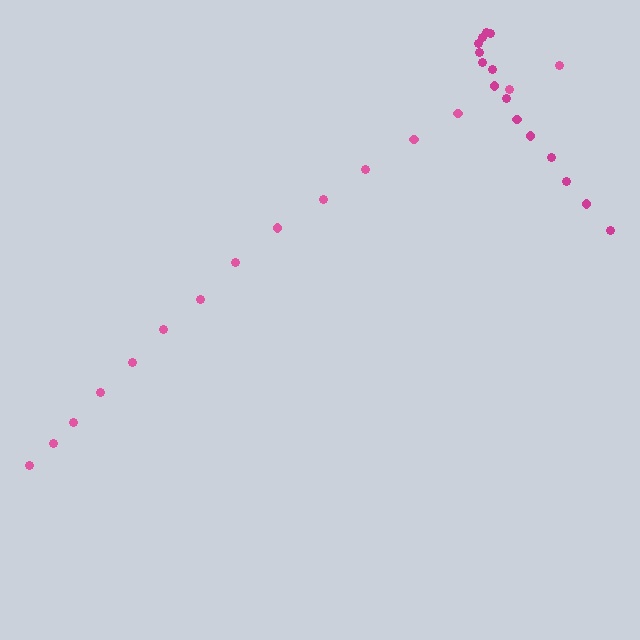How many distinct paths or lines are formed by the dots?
There are 2 distinct paths.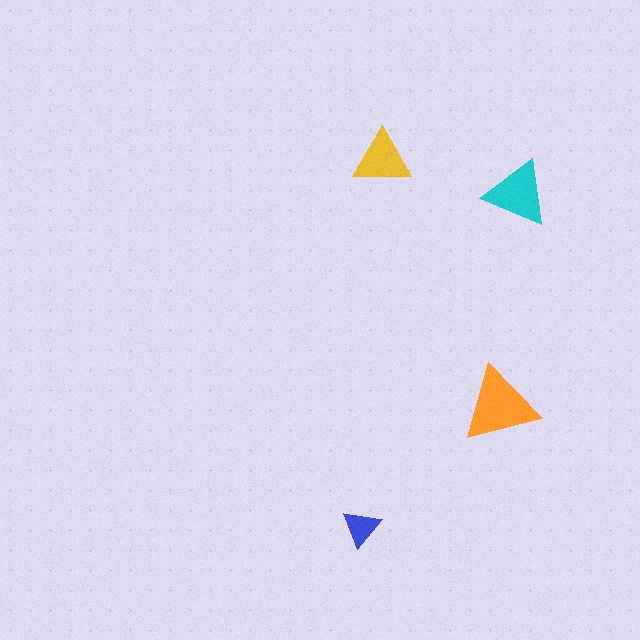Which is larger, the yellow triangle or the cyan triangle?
The cyan one.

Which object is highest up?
The yellow triangle is topmost.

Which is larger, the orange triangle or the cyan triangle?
The orange one.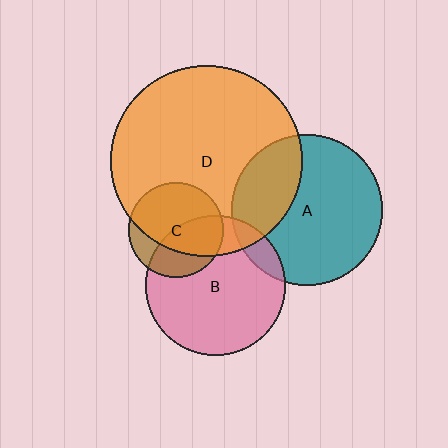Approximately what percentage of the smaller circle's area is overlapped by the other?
Approximately 30%.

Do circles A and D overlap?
Yes.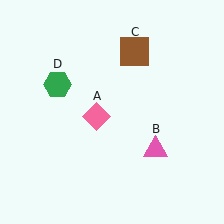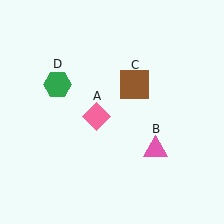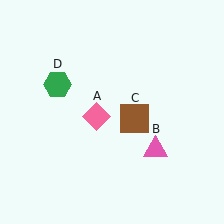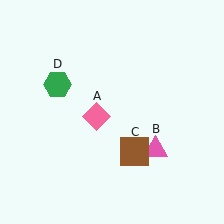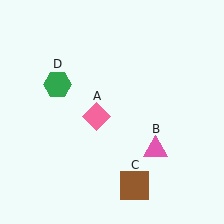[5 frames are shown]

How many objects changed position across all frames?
1 object changed position: brown square (object C).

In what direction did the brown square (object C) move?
The brown square (object C) moved down.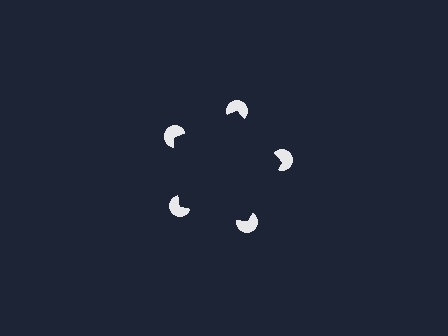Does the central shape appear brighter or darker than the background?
It typically appears slightly darker than the background, even though no actual brightness change is drawn.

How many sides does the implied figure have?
5 sides.